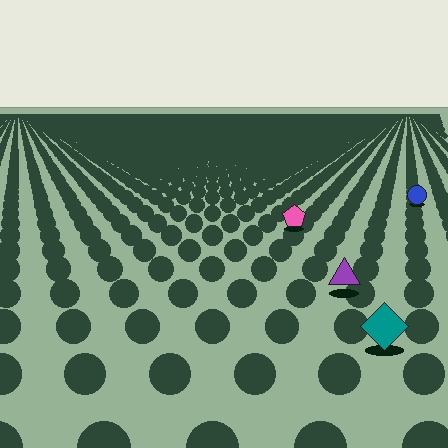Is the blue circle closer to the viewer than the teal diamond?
No. The teal diamond is closer — you can tell from the texture gradient: the ground texture is coarser near it.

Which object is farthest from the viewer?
The blue circle is farthest from the viewer. It appears smaller and the ground texture around it is denser.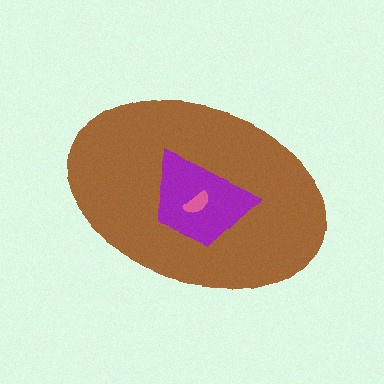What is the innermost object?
The pink semicircle.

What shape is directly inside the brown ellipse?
The purple trapezoid.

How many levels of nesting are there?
3.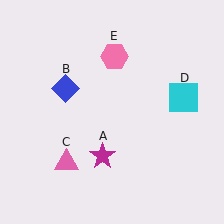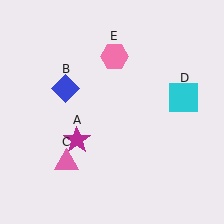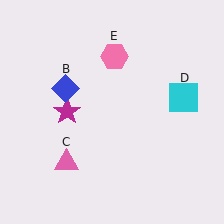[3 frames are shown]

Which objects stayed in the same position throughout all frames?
Blue diamond (object B) and pink triangle (object C) and cyan square (object D) and pink hexagon (object E) remained stationary.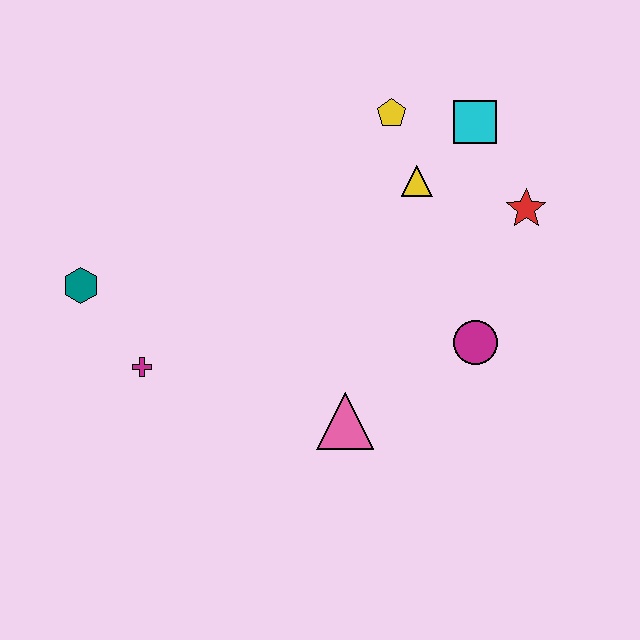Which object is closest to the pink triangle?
The magenta circle is closest to the pink triangle.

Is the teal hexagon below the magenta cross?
No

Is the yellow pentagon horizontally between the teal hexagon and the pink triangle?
No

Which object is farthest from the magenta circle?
The teal hexagon is farthest from the magenta circle.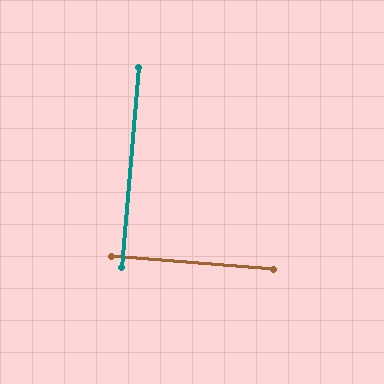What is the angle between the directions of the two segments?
Approximately 90 degrees.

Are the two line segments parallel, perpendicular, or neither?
Perpendicular — they meet at approximately 90°.